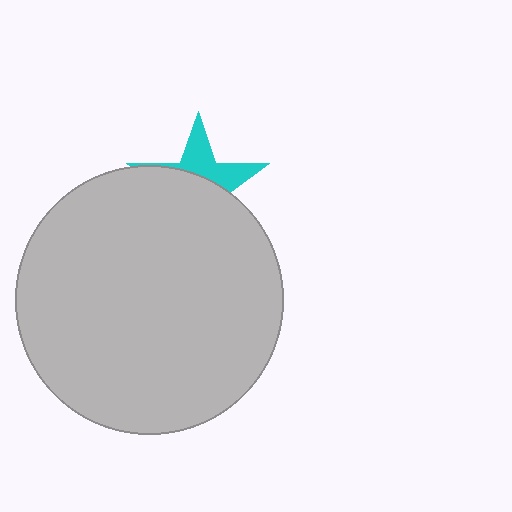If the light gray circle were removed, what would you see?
You would see the complete cyan star.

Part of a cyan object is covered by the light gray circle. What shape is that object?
It is a star.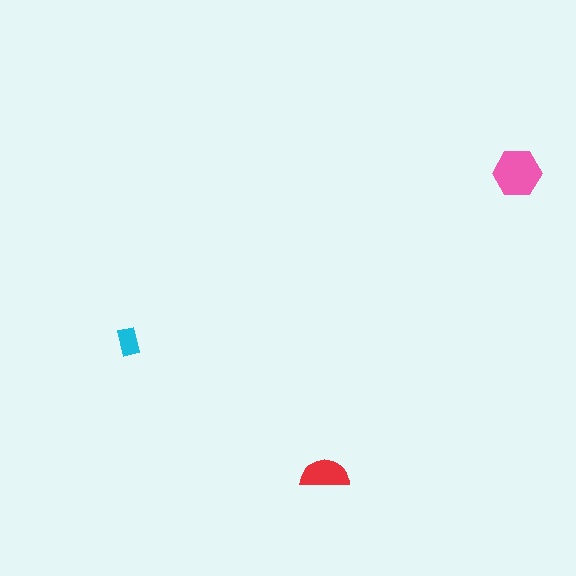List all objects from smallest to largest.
The cyan rectangle, the red semicircle, the pink hexagon.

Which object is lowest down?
The red semicircle is bottommost.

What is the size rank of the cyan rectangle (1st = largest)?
3rd.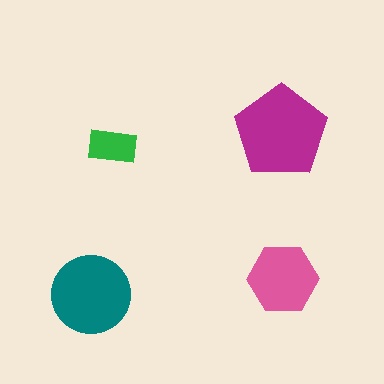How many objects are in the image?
There are 4 objects in the image.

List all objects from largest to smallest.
The magenta pentagon, the teal circle, the pink hexagon, the green rectangle.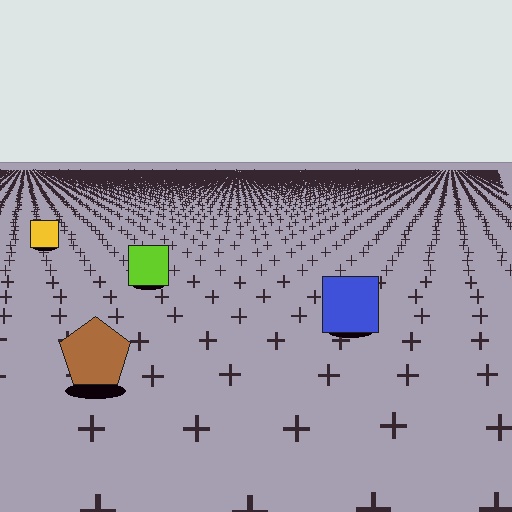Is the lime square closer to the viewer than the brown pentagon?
No. The brown pentagon is closer — you can tell from the texture gradient: the ground texture is coarser near it.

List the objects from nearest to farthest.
From nearest to farthest: the brown pentagon, the blue square, the lime square, the yellow square.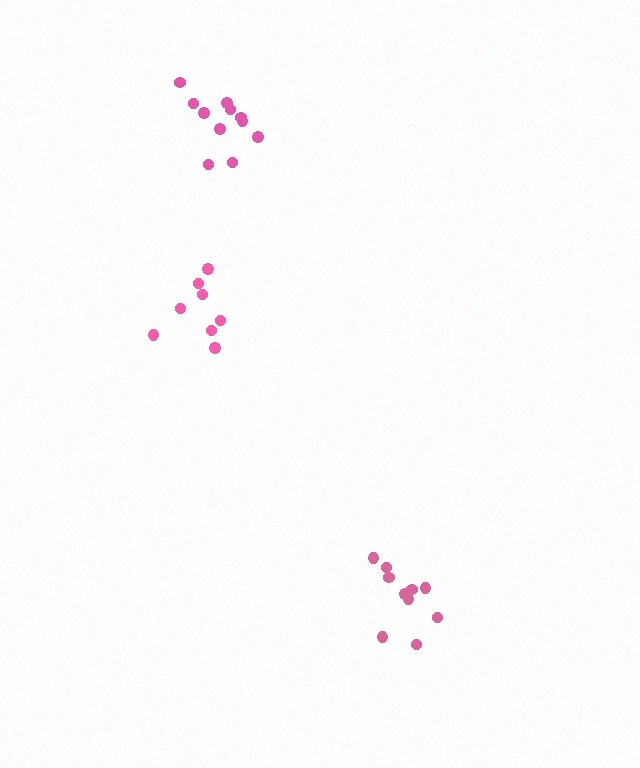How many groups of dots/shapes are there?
There are 3 groups.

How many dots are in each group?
Group 1: 8 dots, Group 2: 10 dots, Group 3: 11 dots (29 total).